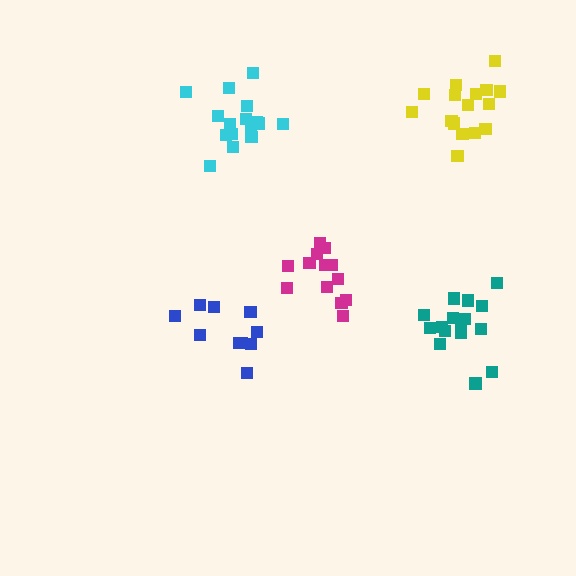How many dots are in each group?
Group 1: 16 dots, Group 2: 13 dots, Group 3: 16 dots, Group 4: 10 dots, Group 5: 16 dots (71 total).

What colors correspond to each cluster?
The clusters are colored: cyan, magenta, teal, blue, yellow.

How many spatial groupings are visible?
There are 5 spatial groupings.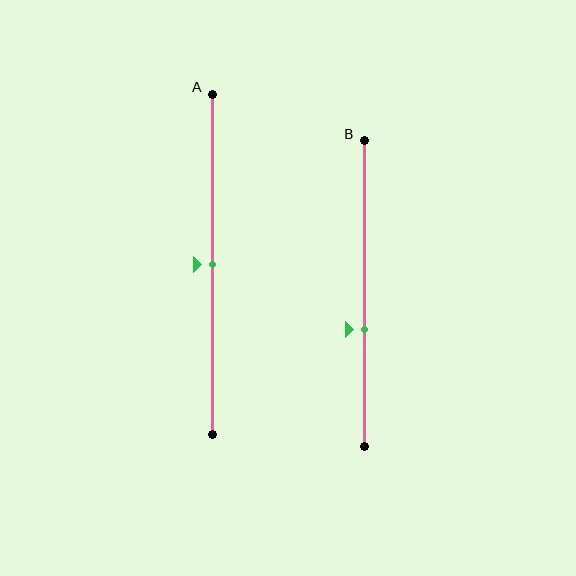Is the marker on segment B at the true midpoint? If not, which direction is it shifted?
No, the marker on segment B is shifted downward by about 12% of the segment length.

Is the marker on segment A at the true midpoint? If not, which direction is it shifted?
Yes, the marker on segment A is at the true midpoint.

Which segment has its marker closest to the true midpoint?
Segment A has its marker closest to the true midpoint.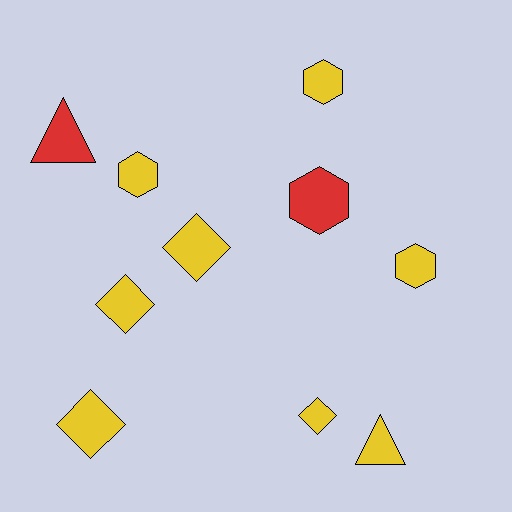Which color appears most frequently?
Yellow, with 8 objects.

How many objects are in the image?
There are 10 objects.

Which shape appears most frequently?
Diamond, with 4 objects.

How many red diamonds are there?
There are no red diamonds.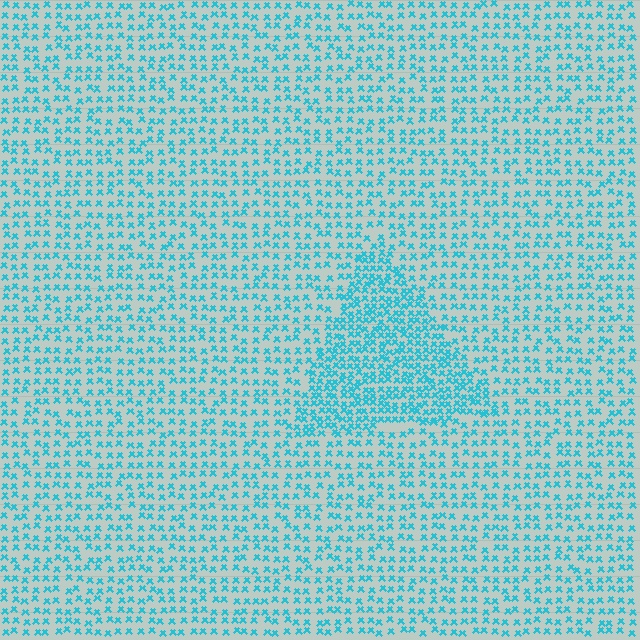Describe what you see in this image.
The image contains small cyan elements arranged at two different densities. A triangle-shaped region is visible where the elements are more densely packed than the surrounding area.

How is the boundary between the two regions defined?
The boundary is defined by a change in element density (approximately 1.9x ratio). All elements are the same color, size, and shape.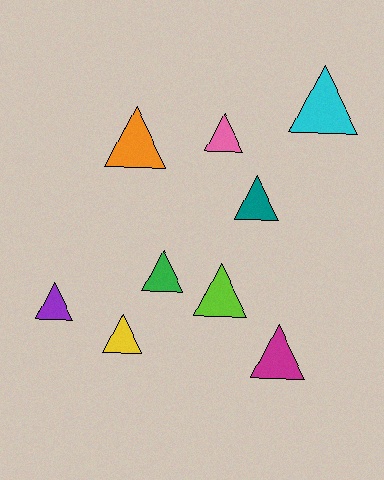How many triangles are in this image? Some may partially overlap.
There are 9 triangles.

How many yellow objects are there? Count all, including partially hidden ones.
There is 1 yellow object.